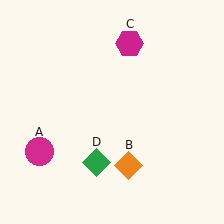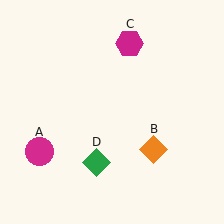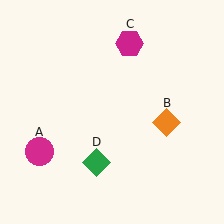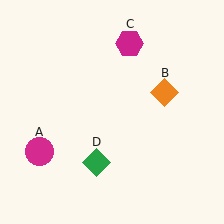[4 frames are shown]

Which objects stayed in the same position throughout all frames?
Magenta circle (object A) and magenta hexagon (object C) and green diamond (object D) remained stationary.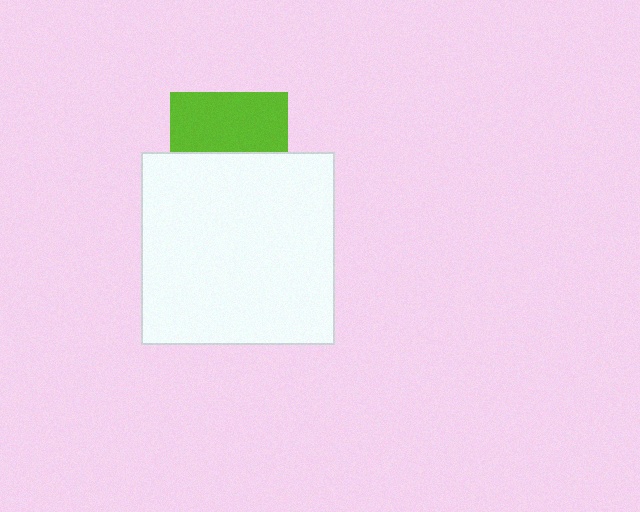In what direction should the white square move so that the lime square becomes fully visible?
The white square should move down. That is the shortest direction to clear the overlap and leave the lime square fully visible.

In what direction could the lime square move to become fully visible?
The lime square could move up. That would shift it out from behind the white square entirely.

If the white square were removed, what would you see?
You would see the complete lime square.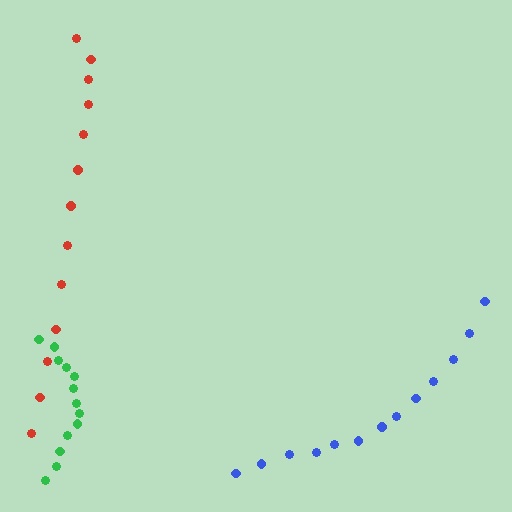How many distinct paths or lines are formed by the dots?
There are 3 distinct paths.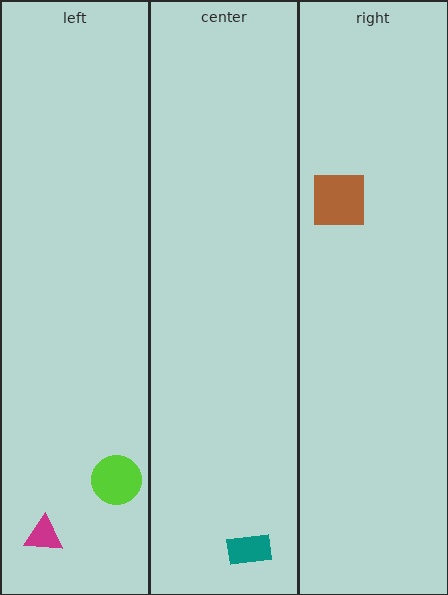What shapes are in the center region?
The teal rectangle.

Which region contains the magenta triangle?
The left region.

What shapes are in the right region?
The brown square.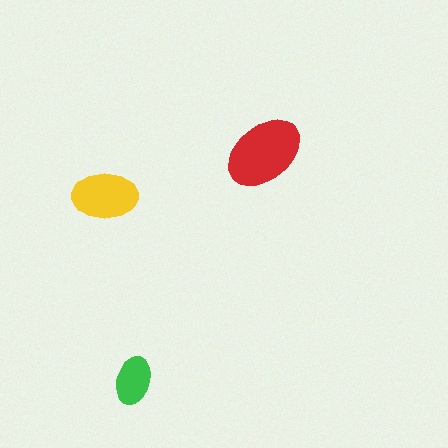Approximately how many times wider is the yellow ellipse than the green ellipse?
About 1.5 times wider.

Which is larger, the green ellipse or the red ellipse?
The red one.